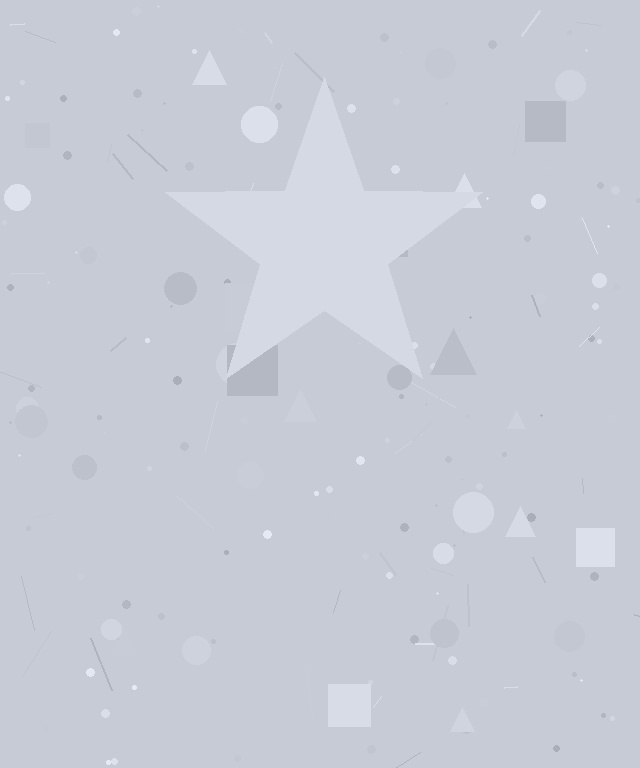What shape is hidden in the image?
A star is hidden in the image.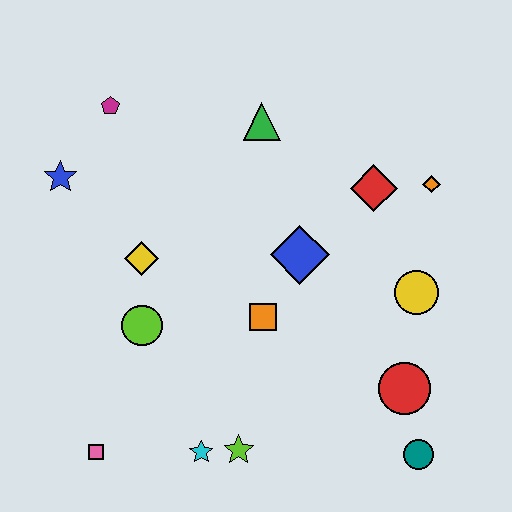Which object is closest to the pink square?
The cyan star is closest to the pink square.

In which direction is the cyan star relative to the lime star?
The cyan star is to the left of the lime star.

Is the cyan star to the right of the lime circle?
Yes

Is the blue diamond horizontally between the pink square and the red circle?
Yes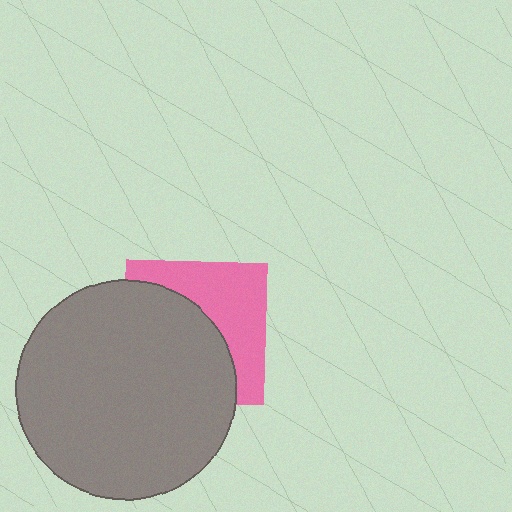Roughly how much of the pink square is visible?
A small part of it is visible (roughly 43%).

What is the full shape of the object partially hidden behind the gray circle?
The partially hidden object is a pink square.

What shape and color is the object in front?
The object in front is a gray circle.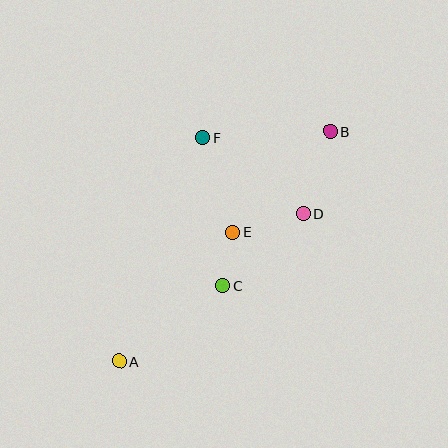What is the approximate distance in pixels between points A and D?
The distance between A and D is approximately 236 pixels.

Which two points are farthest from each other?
Points A and B are farthest from each other.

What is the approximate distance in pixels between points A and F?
The distance between A and F is approximately 239 pixels.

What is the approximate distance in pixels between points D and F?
The distance between D and F is approximately 126 pixels.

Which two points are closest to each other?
Points C and E are closest to each other.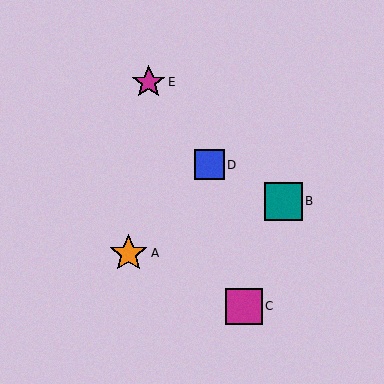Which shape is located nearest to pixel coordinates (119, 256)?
The orange star (labeled A) at (129, 253) is nearest to that location.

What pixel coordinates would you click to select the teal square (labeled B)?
Click at (284, 201) to select the teal square B.